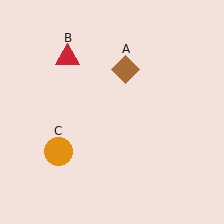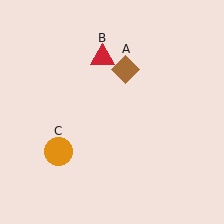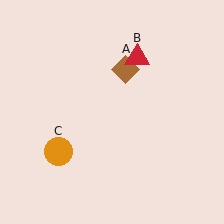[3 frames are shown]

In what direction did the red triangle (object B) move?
The red triangle (object B) moved right.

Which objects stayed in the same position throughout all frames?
Brown diamond (object A) and orange circle (object C) remained stationary.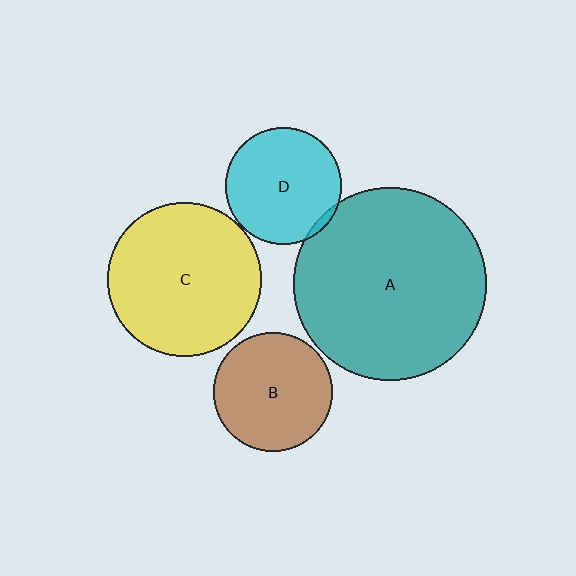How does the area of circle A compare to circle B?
Approximately 2.6 times.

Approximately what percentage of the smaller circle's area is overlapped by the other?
Approximately 5%.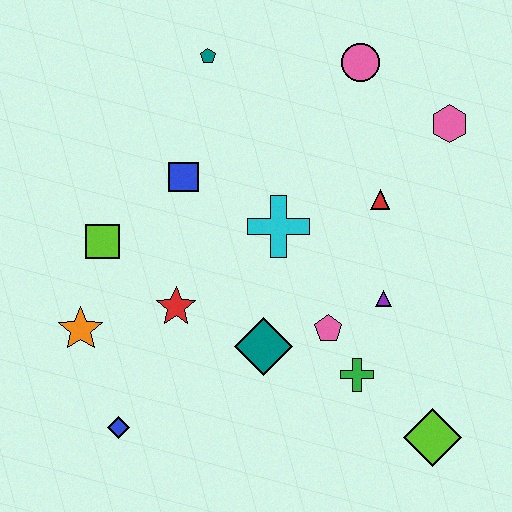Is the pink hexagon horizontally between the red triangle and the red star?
No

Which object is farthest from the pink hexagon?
The blue diamond is farthest from the pink hexagon.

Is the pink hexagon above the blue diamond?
Yes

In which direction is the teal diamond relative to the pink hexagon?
The teal diamond is below the pink hexagon.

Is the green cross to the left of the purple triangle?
Yes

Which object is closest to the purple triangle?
The pink pentagon is closest to the purple triangle.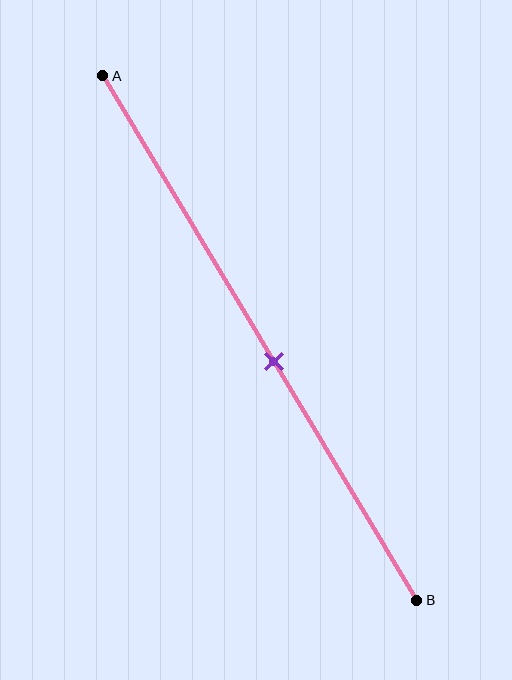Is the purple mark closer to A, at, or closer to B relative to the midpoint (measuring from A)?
The purple mark is closer to point B than the midpoint of segment AB.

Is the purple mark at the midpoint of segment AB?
No, the mark is at about 55% from A, not at the 50% midpoint.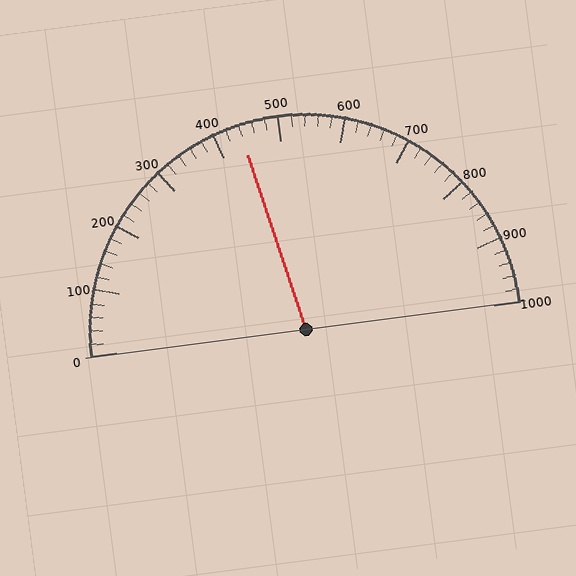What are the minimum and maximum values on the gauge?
The gauge ranges from 0 to 1000.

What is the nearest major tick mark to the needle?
The nearest major tick mark is 400.